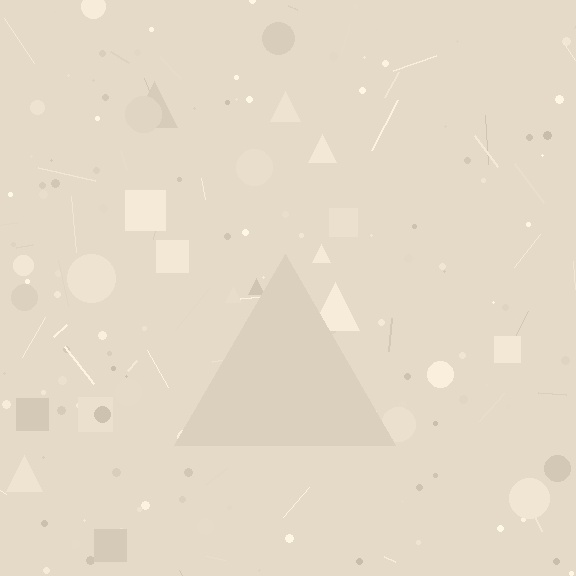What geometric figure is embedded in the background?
A triangle is embedded in the background.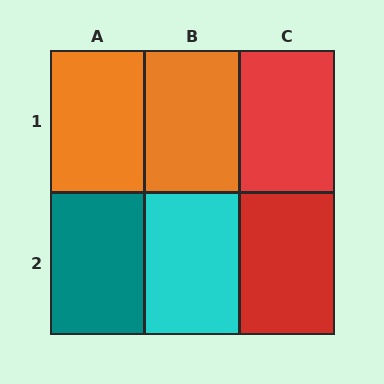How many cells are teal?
1 cell is teal.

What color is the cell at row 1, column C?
Red.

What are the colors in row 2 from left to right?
Teal, cyan, red.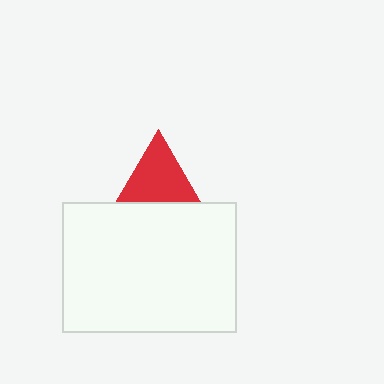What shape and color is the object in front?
The object in front is a white rectangle.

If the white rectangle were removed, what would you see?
You would see the complete red triangle.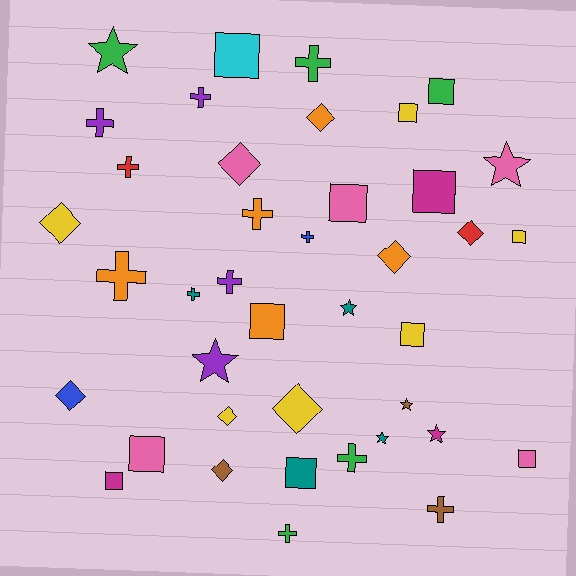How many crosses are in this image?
There are 12 crosses.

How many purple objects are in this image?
There are 4 purple objects.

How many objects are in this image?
There are 40 objects.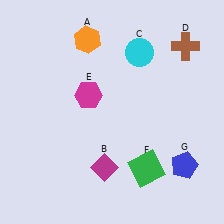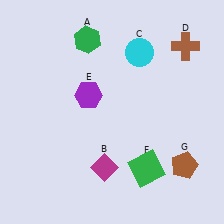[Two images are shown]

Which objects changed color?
A changed from orange to green. E changed from magenta to purple. G changed from blue to brown.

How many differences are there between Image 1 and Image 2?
There are 3 differences between the two images.